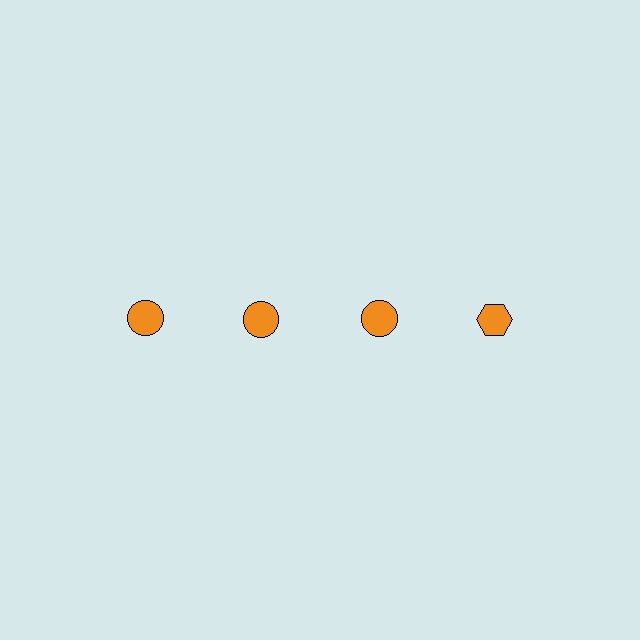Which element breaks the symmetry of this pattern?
The orange hexagon in the top row, second from right column breaks the symmetry. All other shapes are orange circles.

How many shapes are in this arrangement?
There are 4 shapes arranged in a grid pattern.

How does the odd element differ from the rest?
It has a different shape: hexagon instead of circle.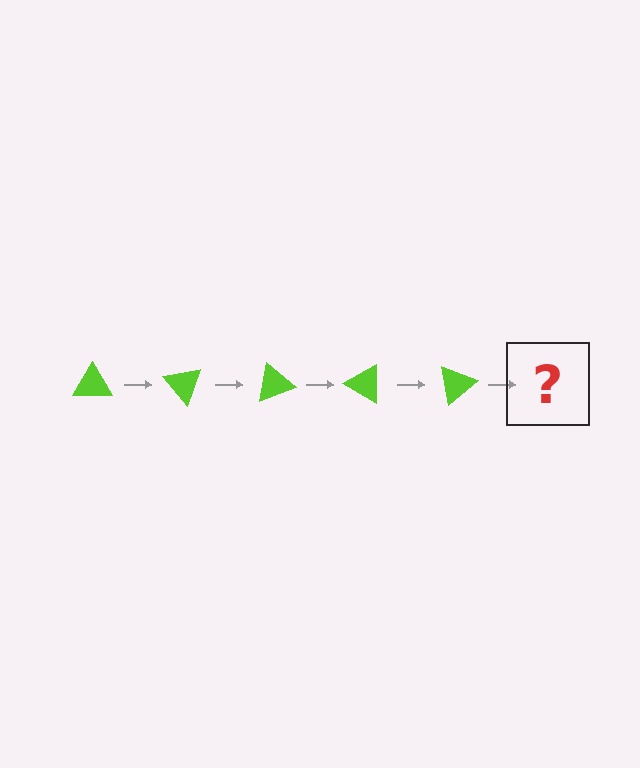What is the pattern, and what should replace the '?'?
The pattern is that the triangle rotates 50 degrees each step. The '?' should be a lime triangle rotated 250 degrees.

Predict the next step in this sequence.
The next step is a lime triangle rotated 250 degrees.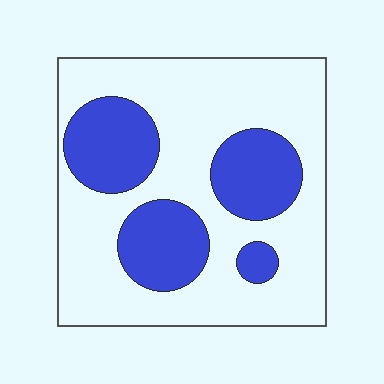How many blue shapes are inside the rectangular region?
4.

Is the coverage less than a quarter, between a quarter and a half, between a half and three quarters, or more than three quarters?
Between a quarter and a half.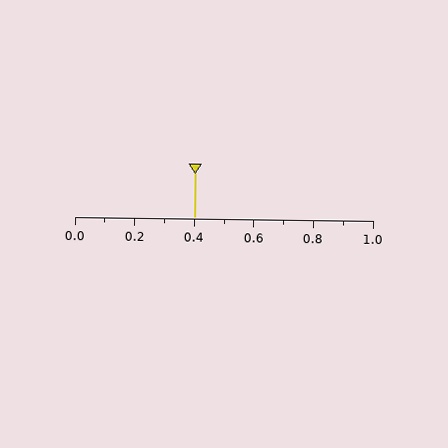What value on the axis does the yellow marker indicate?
The marker indicates approximately 0.4.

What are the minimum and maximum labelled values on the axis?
The axis runs from 0.0 to 1.0.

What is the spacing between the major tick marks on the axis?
The major ticks are spaced 0.2 apart.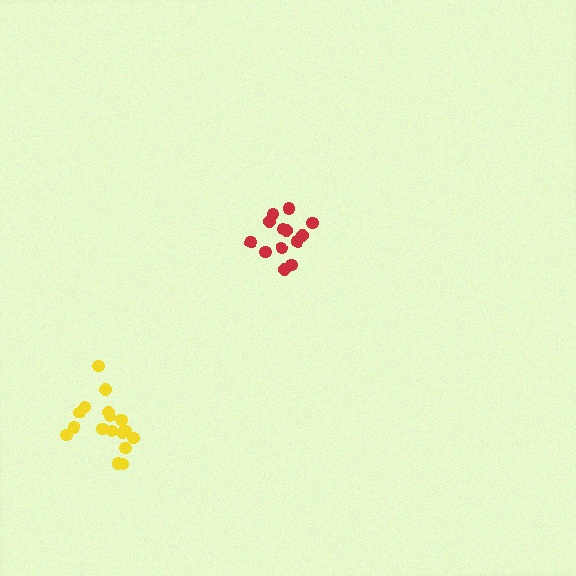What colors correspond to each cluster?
The clusters are colored: red, yellow.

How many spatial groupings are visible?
There are 2 spatial groupings.